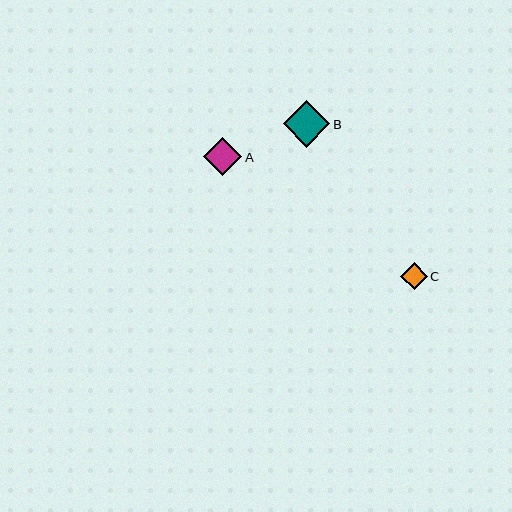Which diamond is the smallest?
Diamond C is the smallest with a size of approximately 27 pixels.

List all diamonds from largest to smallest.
From largest to smallest: B, A, C.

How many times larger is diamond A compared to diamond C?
Diamond A is approximately 1.4 times the size of diamond C.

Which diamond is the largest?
Diamond B is the largest with a size of approximately 47 pixels.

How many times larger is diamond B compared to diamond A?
Diamond B is approximately 1.2 times the size of diamond A.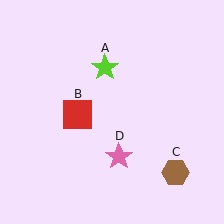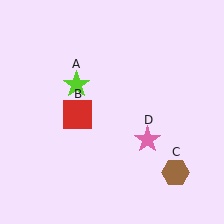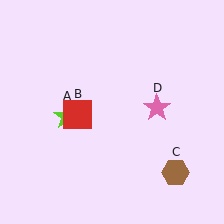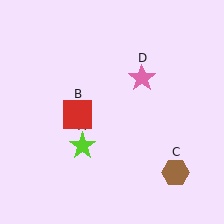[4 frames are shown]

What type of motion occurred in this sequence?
The lime star (object A), pink star (object D) rotated counterclockwise around the center of the scene.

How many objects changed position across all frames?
2 objects changed position: lime star (object A), pink star (object D).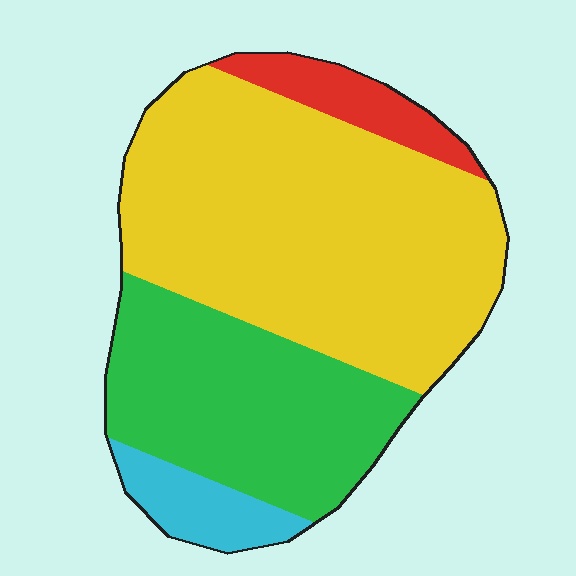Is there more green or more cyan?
Green.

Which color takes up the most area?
Yellow, at roughly 55%.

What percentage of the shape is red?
Red covers about 5% of the shape.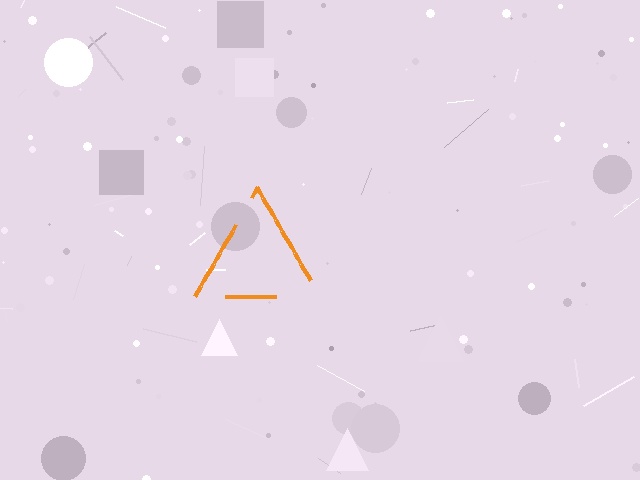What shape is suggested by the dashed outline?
The dashed outline suggests a triangle.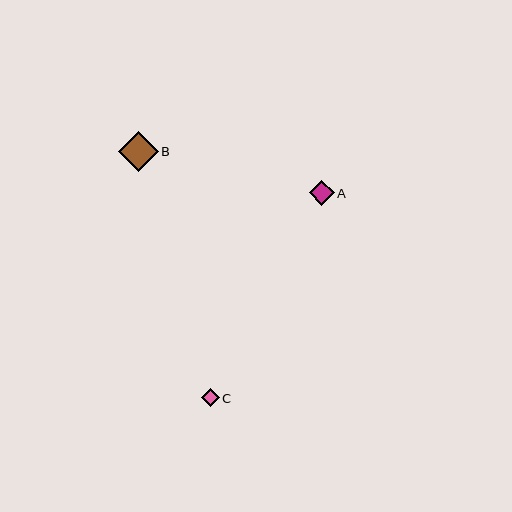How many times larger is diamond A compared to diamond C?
Diamond A is approximately 1.4 times the size of diamond C.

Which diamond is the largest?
Diamond B is the largest with a size of approximately 40 pixels.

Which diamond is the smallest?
Diamond C is the smallest with a size of approximately 18 pixels.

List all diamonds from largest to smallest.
From largest to smallest: B, A, C.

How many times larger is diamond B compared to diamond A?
Diamond B is approximately 1.6 times the size of diamond A.